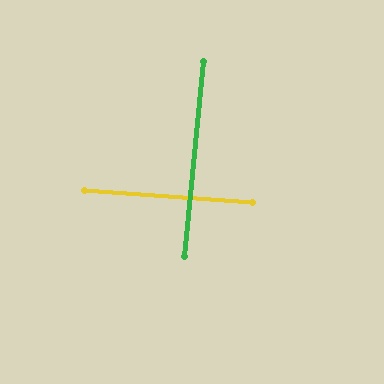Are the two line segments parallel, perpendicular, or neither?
Perpendicular — they meet at approximately 89°.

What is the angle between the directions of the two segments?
Approximately 89 degrees.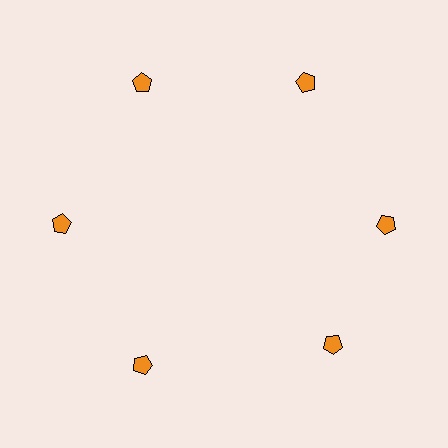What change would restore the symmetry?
The symmetry would be restored by rotating it back into even spacing with its neighbors so that all 6 pentagons sit at equal angles and equal distance from the center.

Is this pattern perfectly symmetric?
No. The 6 orange pentagons are arranged in a ring, but one element near the 5 o'clock position is rotated out of alignment along the ring, breaking the 6-fold rotational symmetry.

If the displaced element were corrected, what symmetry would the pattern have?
It would have 6-fold rotational symmetry — the pattern would map onto itself every 60 degrees.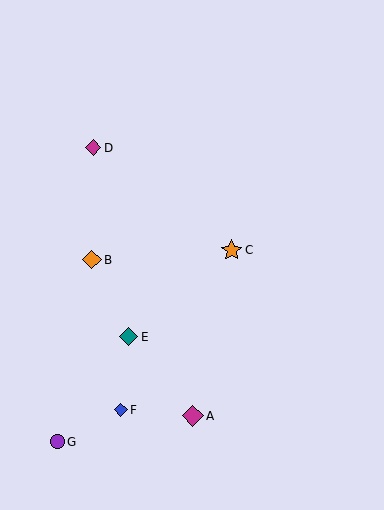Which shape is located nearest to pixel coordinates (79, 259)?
The orange diamond (labeled B) at (92, 260) is nearest to that location.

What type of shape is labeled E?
Shape E is a teal diamond.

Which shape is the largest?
The orange star (labeled C) is the largest.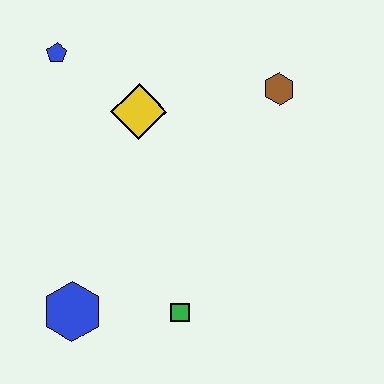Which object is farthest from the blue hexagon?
The brown hexagon is farthest from the blue hexagon.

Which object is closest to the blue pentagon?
The yellow diamond is closest to the blue pentagon.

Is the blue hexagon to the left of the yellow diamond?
Yes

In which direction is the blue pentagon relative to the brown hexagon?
The blue pentagon is to the left of the brown hexagon.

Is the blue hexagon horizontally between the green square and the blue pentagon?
Yes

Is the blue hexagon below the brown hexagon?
Yes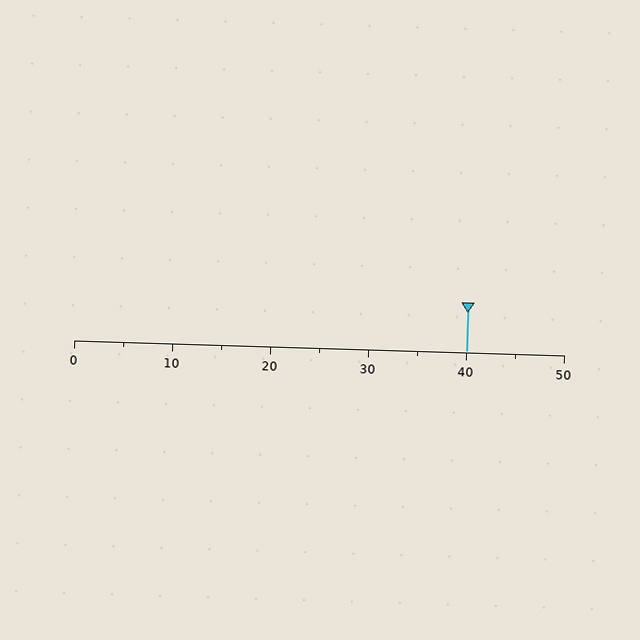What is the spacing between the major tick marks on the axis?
The major ticks are spaced 10 apart.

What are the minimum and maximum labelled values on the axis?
The axis runs from 0 to 50.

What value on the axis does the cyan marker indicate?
The marker indicates approximately 40.